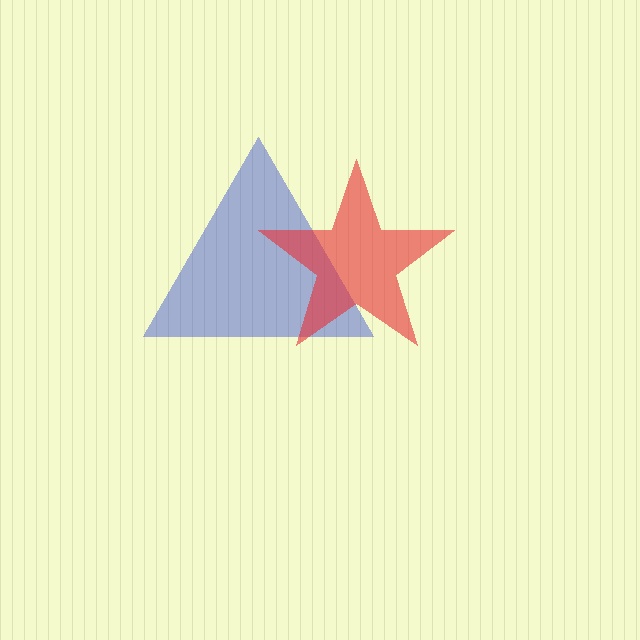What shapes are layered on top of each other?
The layered shapes are: a blue triangle, a red star.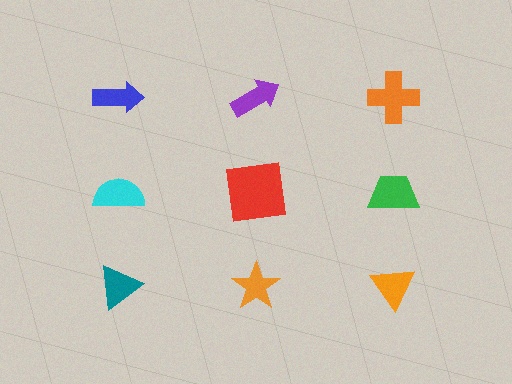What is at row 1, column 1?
A blue arrow.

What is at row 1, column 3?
An orange cross.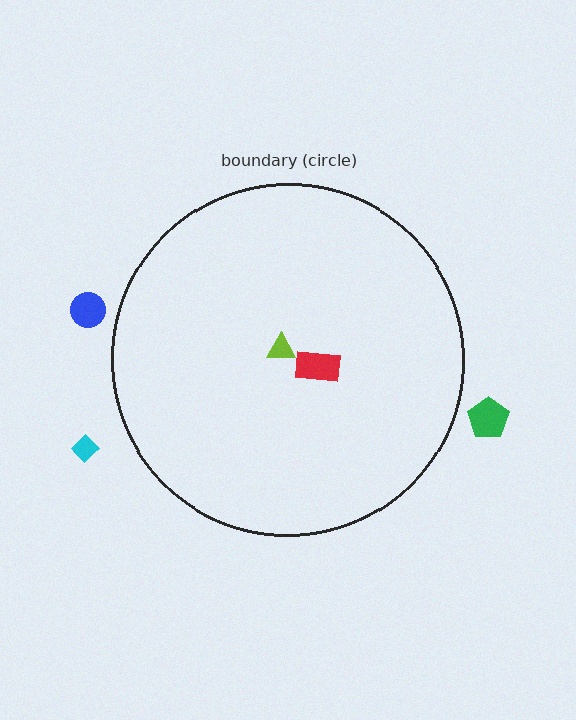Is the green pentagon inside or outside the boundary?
Outside.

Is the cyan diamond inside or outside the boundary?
Outside.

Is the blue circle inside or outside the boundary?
Outside.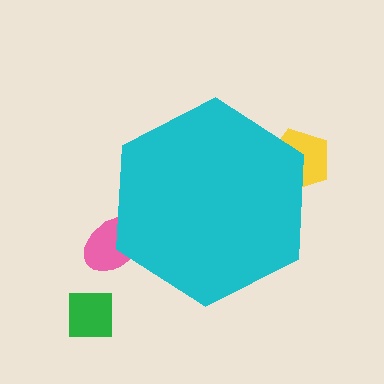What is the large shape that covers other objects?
A cyan hexagon.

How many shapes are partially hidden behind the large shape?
2 shapes are partially hidden.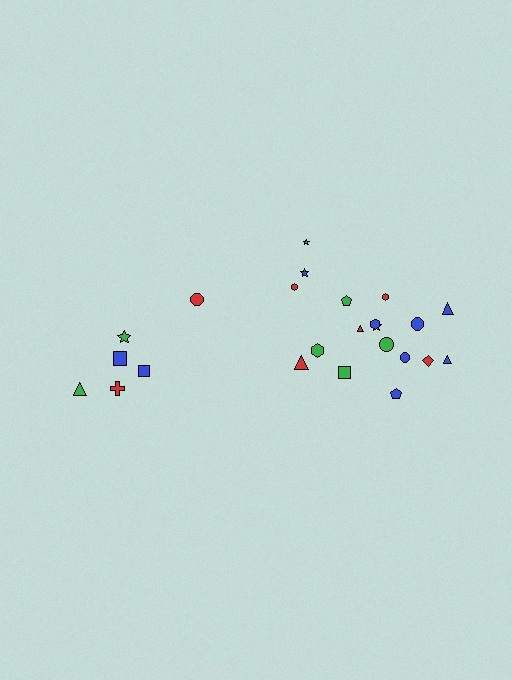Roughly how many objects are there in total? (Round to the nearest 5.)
Roughly 25 objects in total.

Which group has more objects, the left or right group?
The right group.